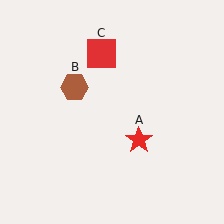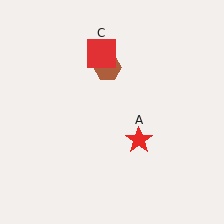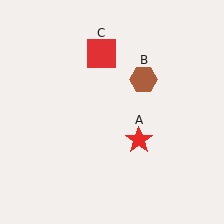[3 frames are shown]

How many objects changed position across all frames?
1 object changed position: brown hexagon (object B).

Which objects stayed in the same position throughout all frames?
Red star (object A) and red square (object C) remained stationary.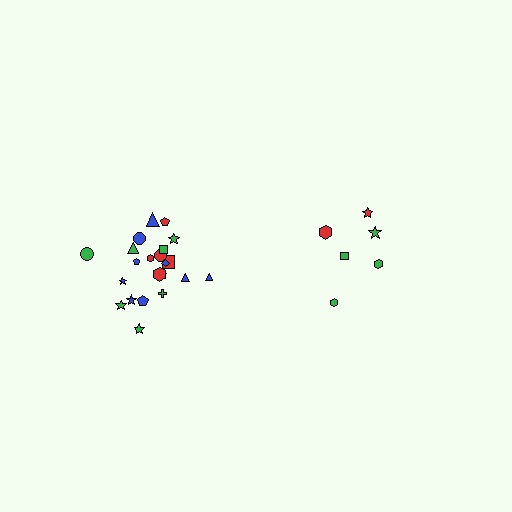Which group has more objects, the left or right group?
The left group.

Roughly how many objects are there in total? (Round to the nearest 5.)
Roughly 30 objects in total.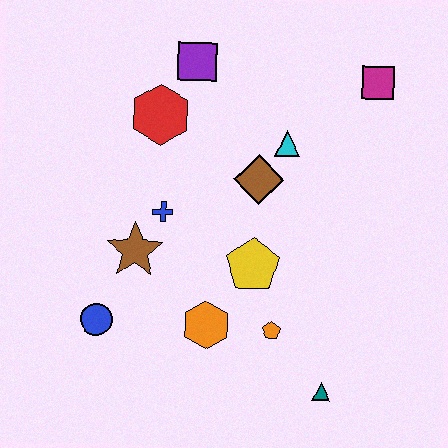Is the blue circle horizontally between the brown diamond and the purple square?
No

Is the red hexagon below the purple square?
Yes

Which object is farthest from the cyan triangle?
The blue circle is farthest from the cyan triangle.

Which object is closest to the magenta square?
The cyan triangle is closest to the magenta square.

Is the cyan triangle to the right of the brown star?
Yes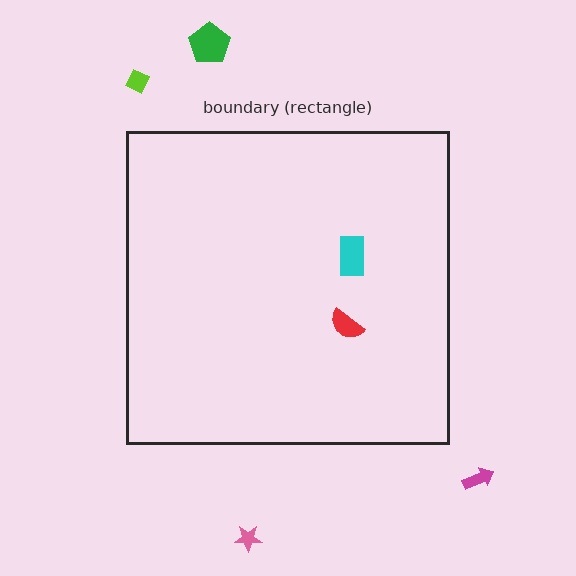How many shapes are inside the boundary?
2 inside, 4 outside.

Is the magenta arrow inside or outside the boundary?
Outside.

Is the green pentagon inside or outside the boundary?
Outside.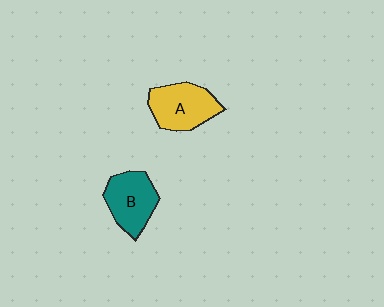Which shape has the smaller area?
Shape B (teal).